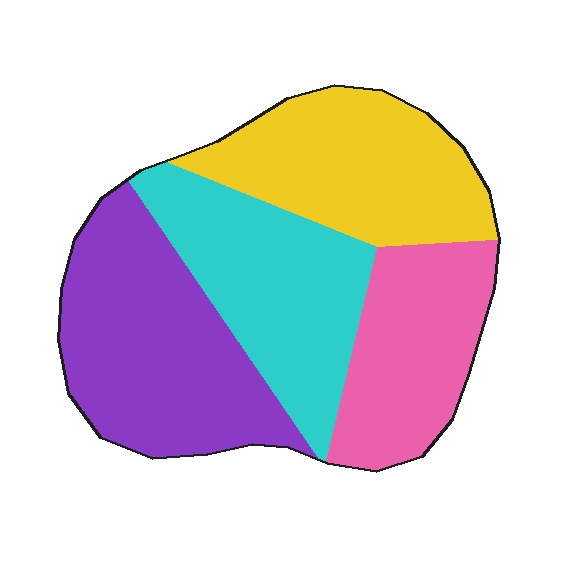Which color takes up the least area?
Pink, at roughly 20%.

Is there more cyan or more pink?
Cyan.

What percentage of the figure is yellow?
Yellow takes up about one quarter (1/4) of the figure.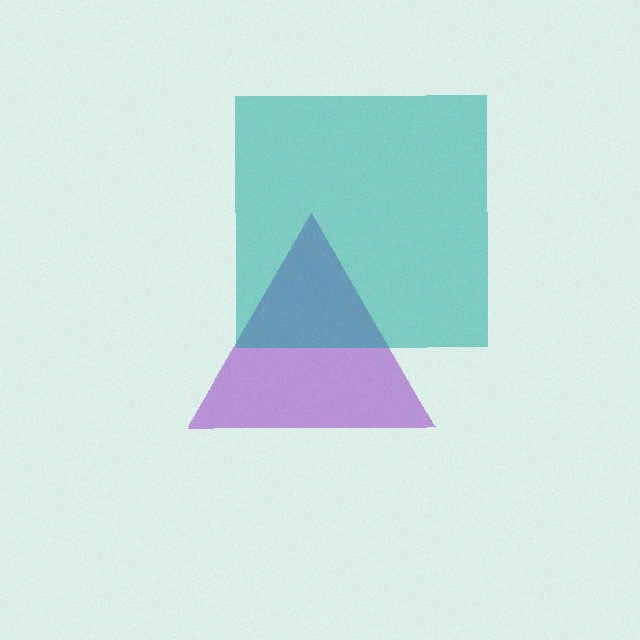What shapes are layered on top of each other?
The layered shapes are: a purple triangle, a teal square.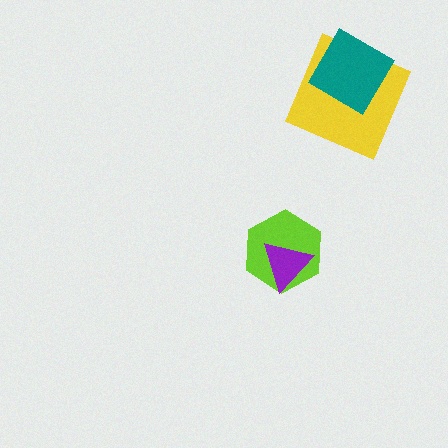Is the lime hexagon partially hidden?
Yes, it is partially covered by another shape.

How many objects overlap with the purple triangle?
1 object overlaps with the purple triangle.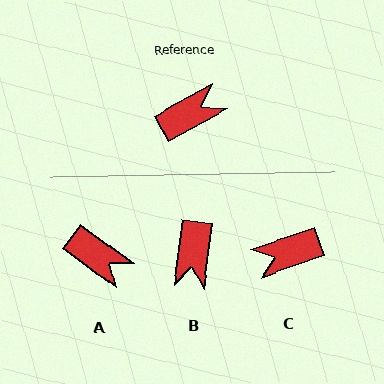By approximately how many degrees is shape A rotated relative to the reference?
Approximately 66 degrees clockwise.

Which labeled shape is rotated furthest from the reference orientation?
C, about 170 degrees away.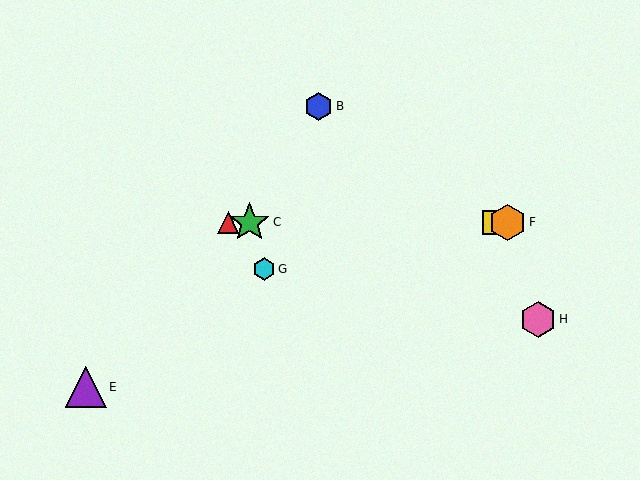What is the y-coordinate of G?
Object G is at y≈269.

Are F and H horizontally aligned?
No, F is at y≈222 and H is at y≈319.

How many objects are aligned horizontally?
4 objects (A, C, D, F) are aligned horizontally.